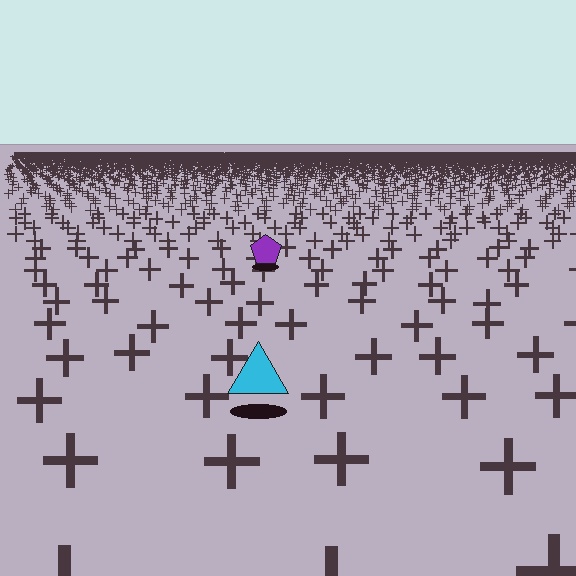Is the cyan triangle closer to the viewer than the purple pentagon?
Yes. The cyan triangle is closer — you can tell from the texture gradient: the ground texture is coarser near it.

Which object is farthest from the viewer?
The purple pentagon is farthest from the viewer. It appears smaller and the ground texture around it is denser.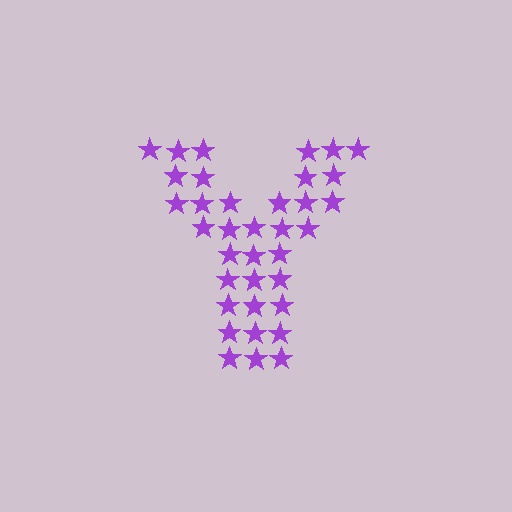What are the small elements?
The small elements are stars.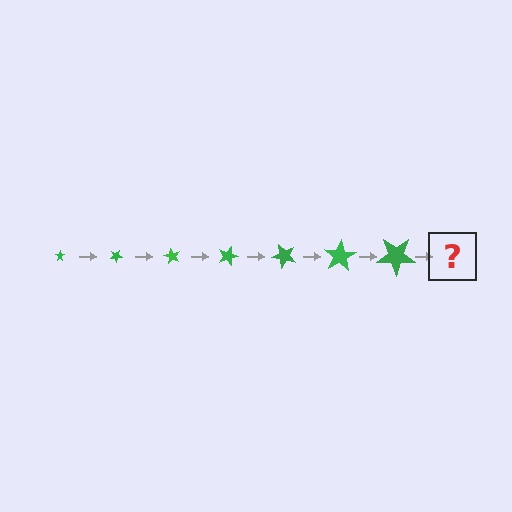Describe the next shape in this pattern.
It should be a star, larger than the previous one and rotated 210 degrees from the start.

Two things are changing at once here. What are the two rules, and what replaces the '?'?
The two rules are that the star grows larger each step and it rotates 30 degrees each step. The '?' should be a star, larger than the previous one and rotated 210 degrees from the start.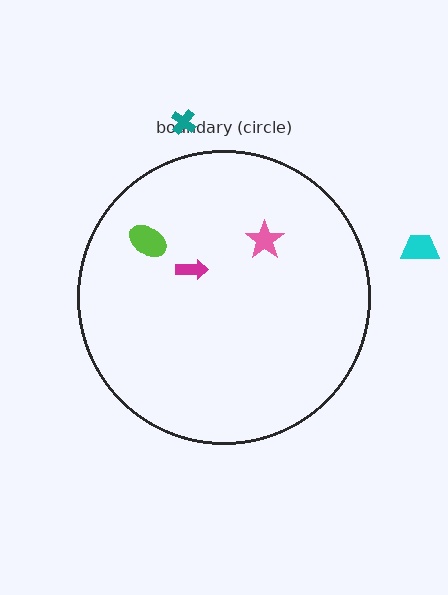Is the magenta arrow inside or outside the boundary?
Inside.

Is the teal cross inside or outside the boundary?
Outside.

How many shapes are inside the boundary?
3 inside, 2 outside.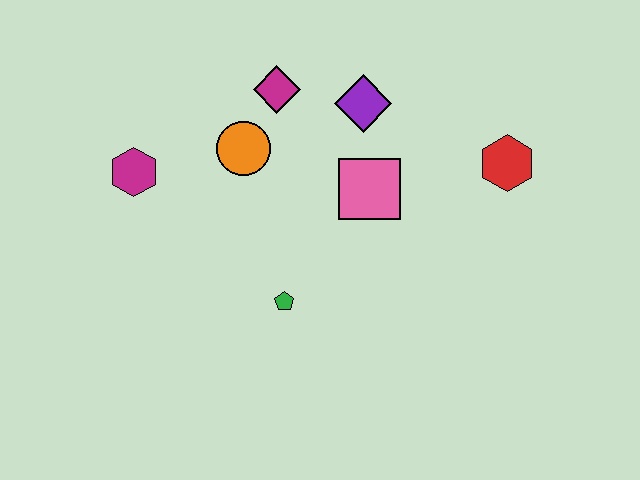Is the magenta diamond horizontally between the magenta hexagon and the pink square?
Yes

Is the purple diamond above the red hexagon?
Yes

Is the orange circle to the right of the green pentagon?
No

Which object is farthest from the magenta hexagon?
The red hexagon is farthest from the magenta hexagon.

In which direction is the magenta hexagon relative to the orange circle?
The magenta hexagon is to the left of the orange circle.